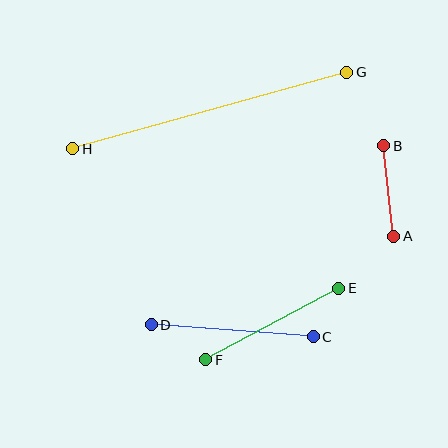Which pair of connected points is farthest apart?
Points G and H are farthest apart.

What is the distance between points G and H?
The distance is approximately 285 pixels.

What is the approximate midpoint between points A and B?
The midpoint is at approximately (389, 191) pixels.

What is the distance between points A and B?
The distance is approximately 91 pixels.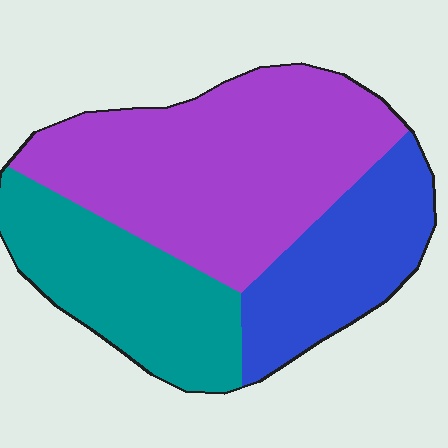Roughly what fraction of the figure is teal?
Teal covers 27% of the figure.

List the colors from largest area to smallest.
From largest to smallest: purple, teal, blue.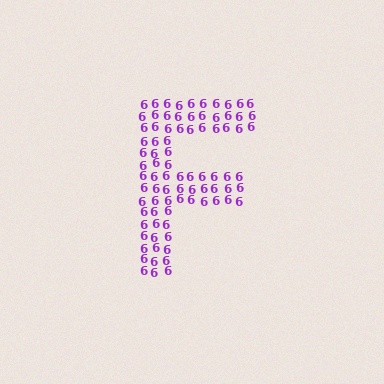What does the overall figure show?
The overall figure shows the letter F.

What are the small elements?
The small elements are digit 6's.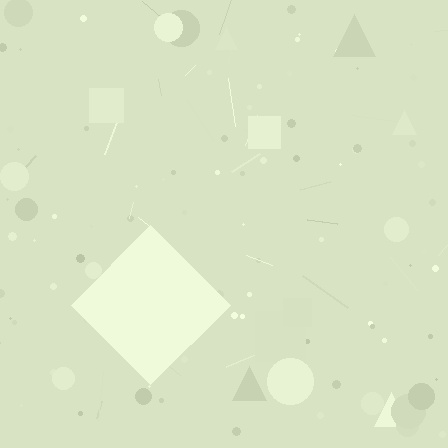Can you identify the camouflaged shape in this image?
The camouflaged shape is a diamond.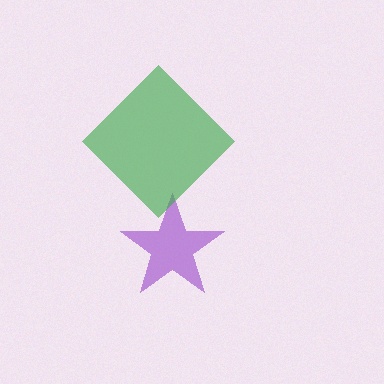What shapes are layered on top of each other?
The layered shapes are: a purple star, a green diamond.